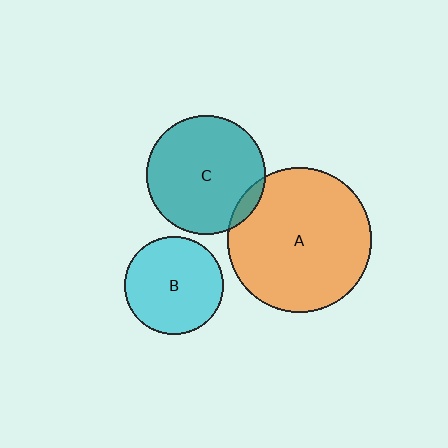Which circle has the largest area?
Circle A (orange).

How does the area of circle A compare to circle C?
Approximately 1.5 times.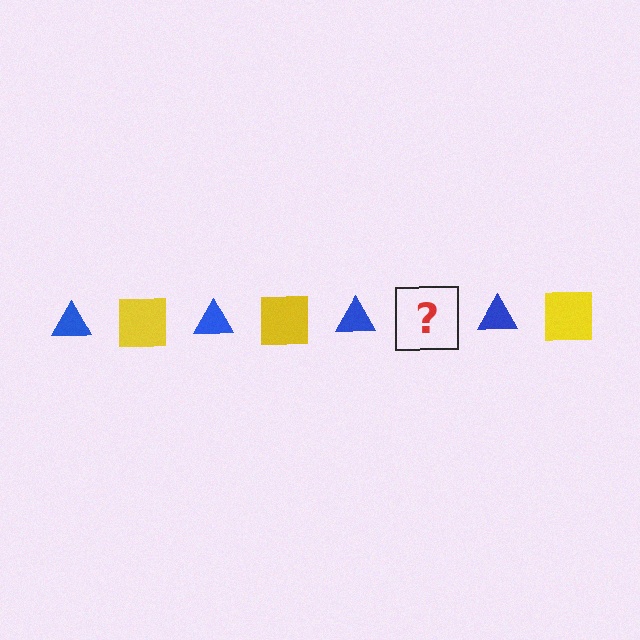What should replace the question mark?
The question mark should be replaced with a yellow square.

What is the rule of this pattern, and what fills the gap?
The rule is that the pattern alternates between blue triangle and yellow square. The gap should be filled with a yellow square.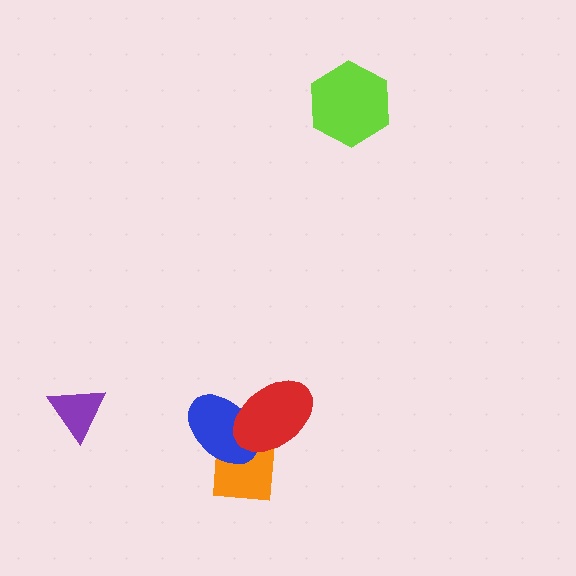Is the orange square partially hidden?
Yes, it is partially covered by another shape.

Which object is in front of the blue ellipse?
The red ellipse is in front of the blue ellipse.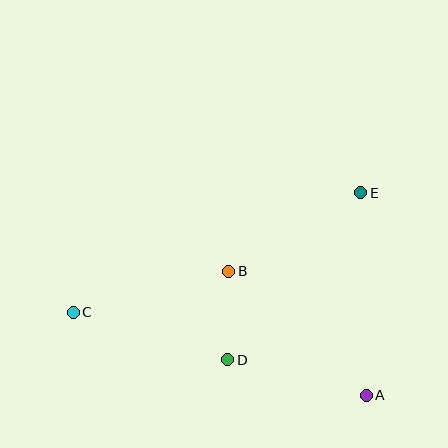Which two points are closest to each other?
Points B and D are closest to each other.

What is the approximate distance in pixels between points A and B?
The distance between A and B is approximately 185 pixels.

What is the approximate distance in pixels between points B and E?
The distance between B and E is approximately 154 pixels.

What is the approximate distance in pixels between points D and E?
The distance between D and E is approximately 213 pixels.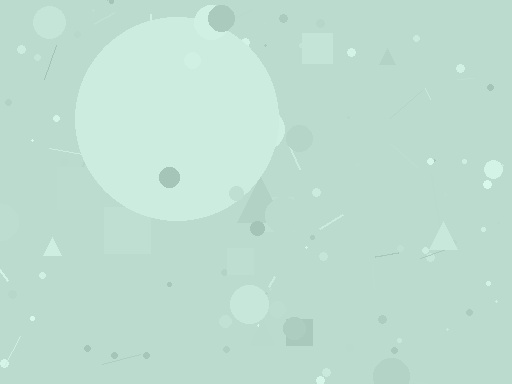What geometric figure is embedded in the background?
A circle is embedded in the background.